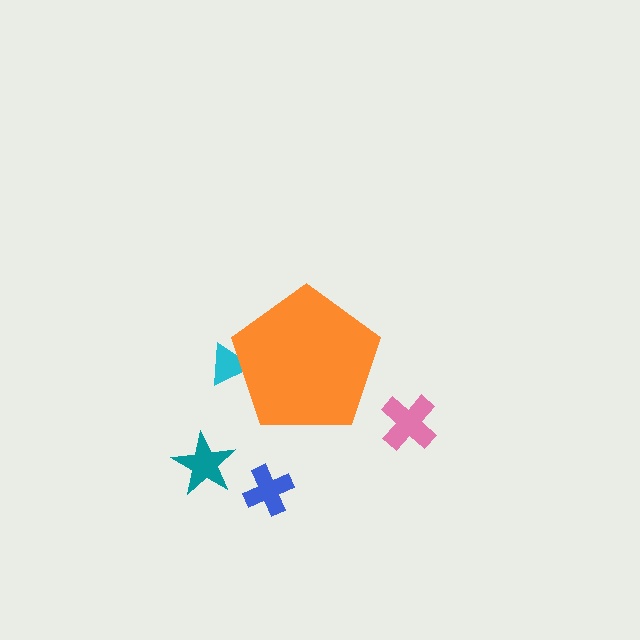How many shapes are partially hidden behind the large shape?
1 shape is partially hidden.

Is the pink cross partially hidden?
No, the pink cross is fully visible.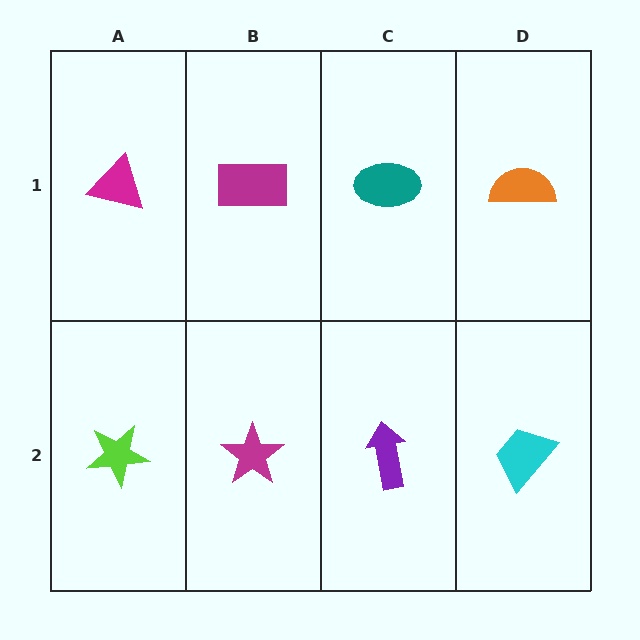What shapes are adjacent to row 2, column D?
An orange semicircle (row 1, column D), a purple arrow (row 2, column C).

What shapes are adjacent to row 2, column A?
A magenta triangle (row 1, column A), a magenta star (row 2, column B).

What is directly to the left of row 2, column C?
A magenta star.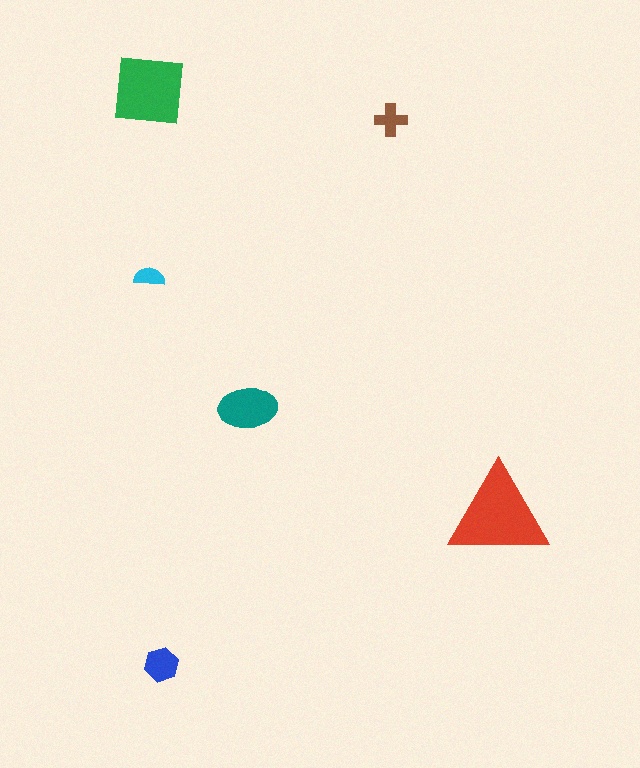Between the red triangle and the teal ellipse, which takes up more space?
The red triangle.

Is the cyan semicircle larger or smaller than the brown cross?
Smaller.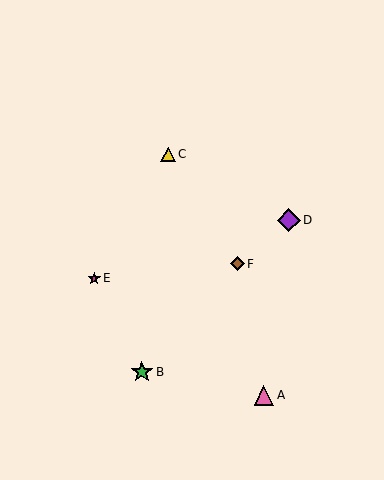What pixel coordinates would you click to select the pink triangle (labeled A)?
Click at (264, 395) to select the pink triangle A.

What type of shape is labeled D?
Shape D is a purple diamond.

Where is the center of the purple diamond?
The center of the purple diamond is at (289, 220).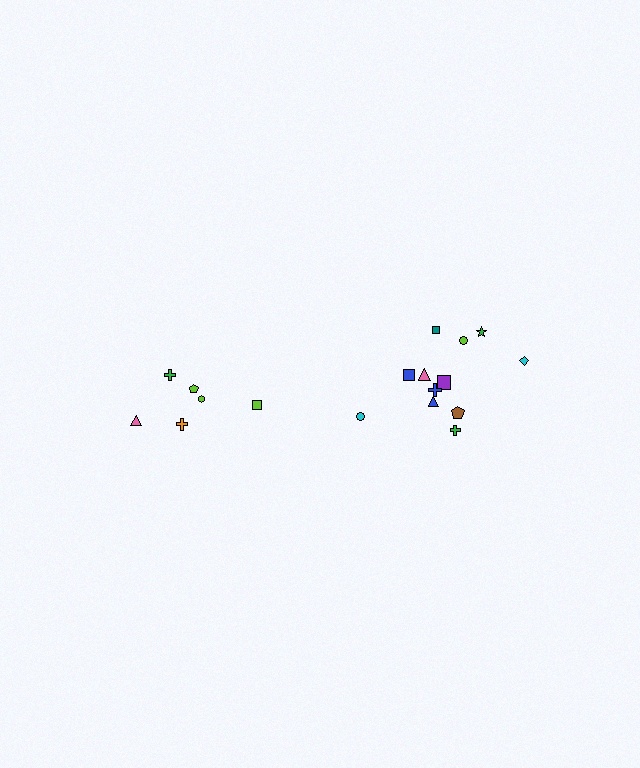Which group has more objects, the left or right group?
The right group.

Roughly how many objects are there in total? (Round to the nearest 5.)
Roughly 20 objects in total.